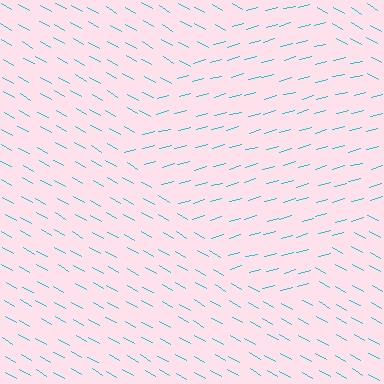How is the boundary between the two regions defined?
The boundary is defined purely by a change in line orientation (approximately 45 degrees difference). All lines are the same color and thickness.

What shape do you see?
I see a diamond.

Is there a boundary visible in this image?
Yes, there is a texture boundary formed by a change in line orientation.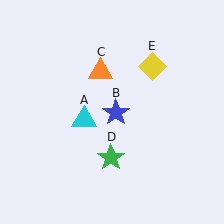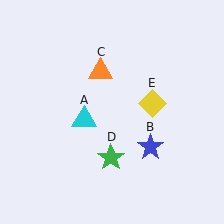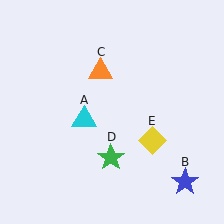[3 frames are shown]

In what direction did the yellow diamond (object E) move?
The yellow diamond (object E) moved down.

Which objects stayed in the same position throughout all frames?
Cyan triangle (object A) and orange triangle (object C) and green star (object D) remained stationary.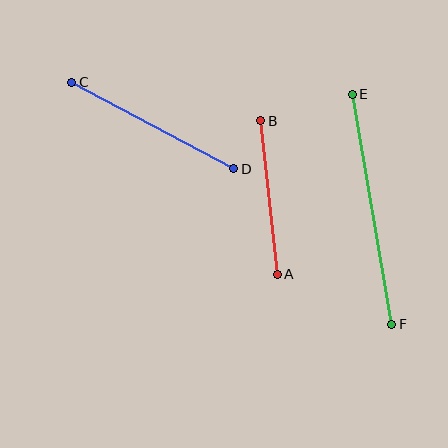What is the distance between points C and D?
The distance is approximately 184 pixels.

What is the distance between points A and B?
The distance is approximately 155 pixels.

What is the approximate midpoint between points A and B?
The midpoint is at approximately (269, 198) pixels.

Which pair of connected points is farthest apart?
Points E and F are farthest apart.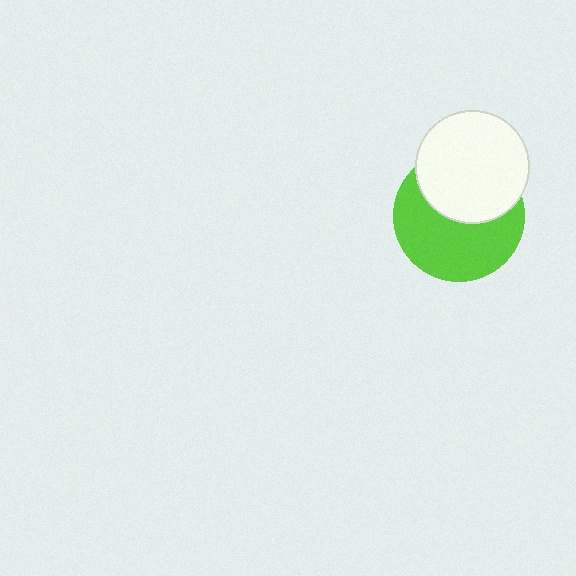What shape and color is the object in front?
The object in front is a white circle.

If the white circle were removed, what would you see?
You would see the complete lime circle.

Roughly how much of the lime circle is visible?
About half of it is visible (roughly 58%).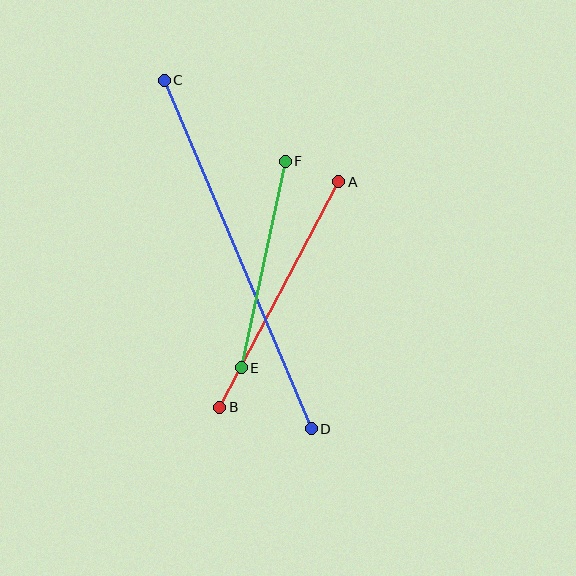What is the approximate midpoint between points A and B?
The midpoint is at approximately (279, 295) pixels.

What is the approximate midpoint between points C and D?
The midpoint is at approximately (238, 255) pixels.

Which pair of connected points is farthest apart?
Points C and D are farthest apart.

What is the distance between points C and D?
The distance is approximately 378 pixels.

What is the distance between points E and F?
The distance is approximately 211 pixels.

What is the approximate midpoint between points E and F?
The midpoint is at approximately (263, 264) pixels.